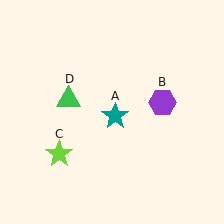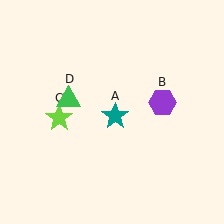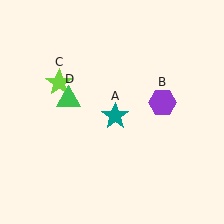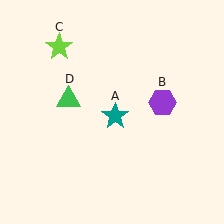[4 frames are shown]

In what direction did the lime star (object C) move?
The lime star (object C) moved up.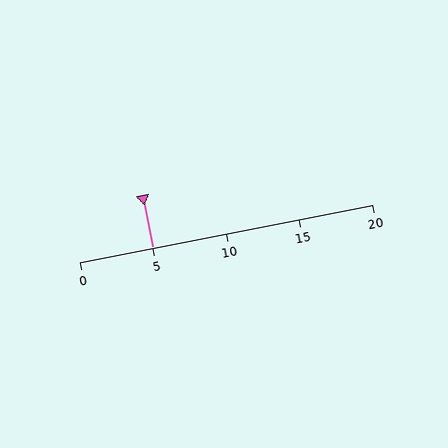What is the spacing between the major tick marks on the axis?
The major ticks are spaced 5 apart.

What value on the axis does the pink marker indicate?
The marker indicates approximately 5.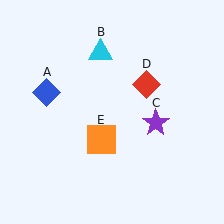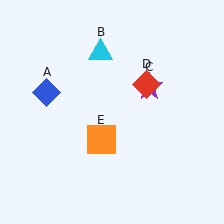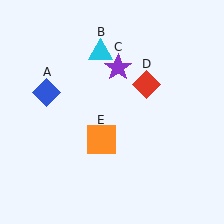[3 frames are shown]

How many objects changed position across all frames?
1 object changed position: purple star (object C).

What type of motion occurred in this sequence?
The purple star (object C) rotated counterclockwise around the center of the scene.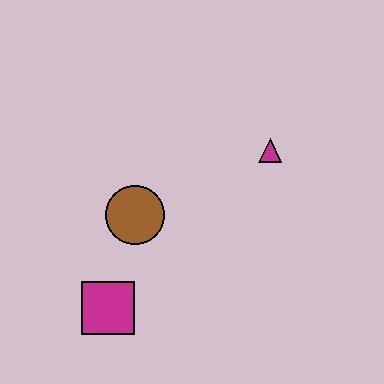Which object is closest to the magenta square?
The brown circle is closest to the magenta square.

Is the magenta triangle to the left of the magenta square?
No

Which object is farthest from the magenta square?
The magenta triangle is farthest from the magenta square.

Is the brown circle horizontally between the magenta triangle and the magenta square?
Yes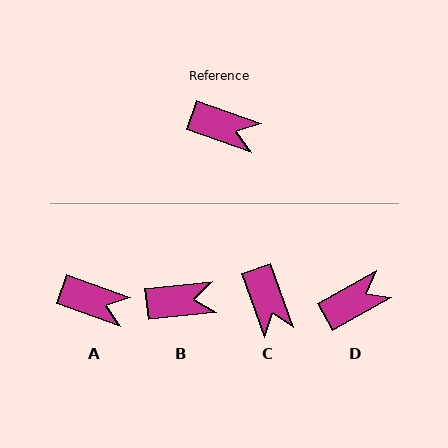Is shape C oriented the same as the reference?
No, it is off by about 51 degrees.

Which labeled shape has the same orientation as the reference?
A.